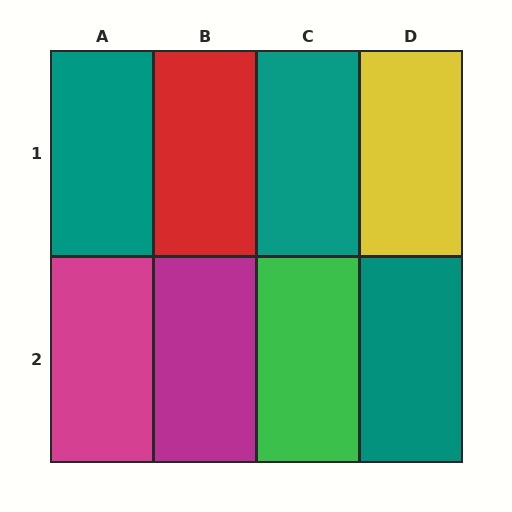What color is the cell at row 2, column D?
Teal.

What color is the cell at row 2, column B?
Magenta.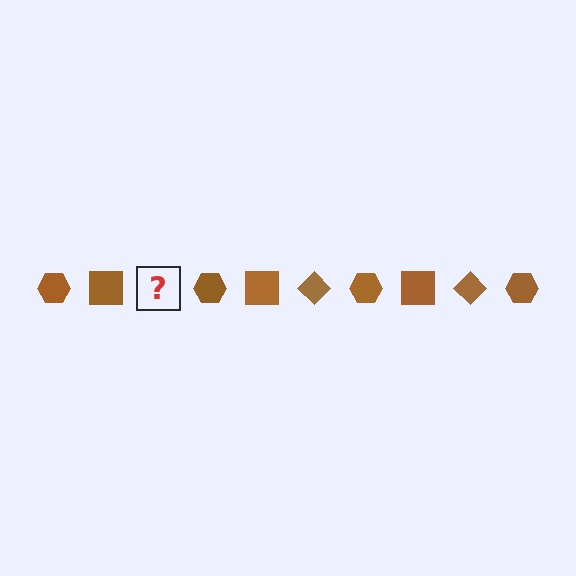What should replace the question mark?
The question mark should be replaced with a brown diamond.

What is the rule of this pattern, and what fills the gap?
The rule is that the pattern cycles through hexagon, square, diamond shapes in brown. The gap should be filled with a brown diamond.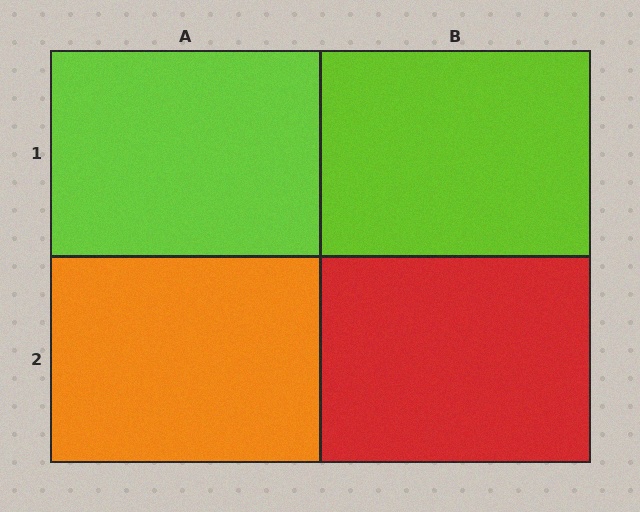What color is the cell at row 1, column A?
Lime.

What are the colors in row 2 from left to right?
Orange, red.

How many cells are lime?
2 cells are lime.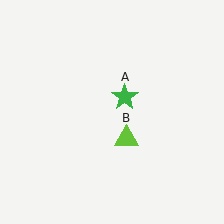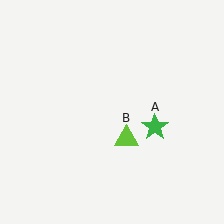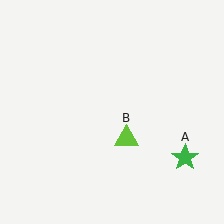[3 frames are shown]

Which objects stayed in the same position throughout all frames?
Lime triangle (object B) remained stationary.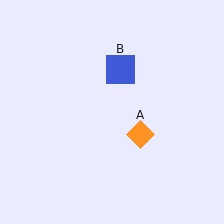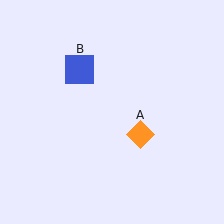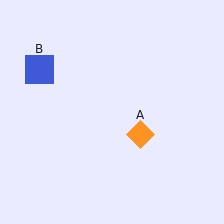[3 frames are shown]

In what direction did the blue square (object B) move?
The blue square (object B) moved left.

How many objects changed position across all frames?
1 object changed position: blue square (object B).